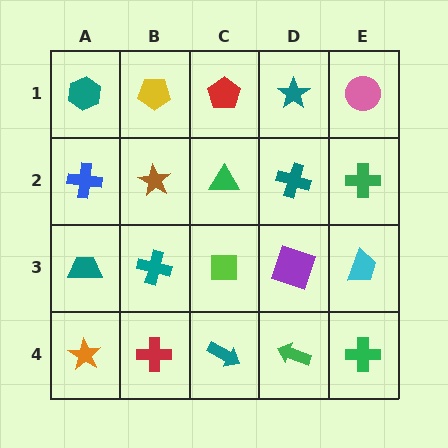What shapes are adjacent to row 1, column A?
A blue cross (row 2, column A), a yellow pentagon (row 1, column B).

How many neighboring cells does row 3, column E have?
3.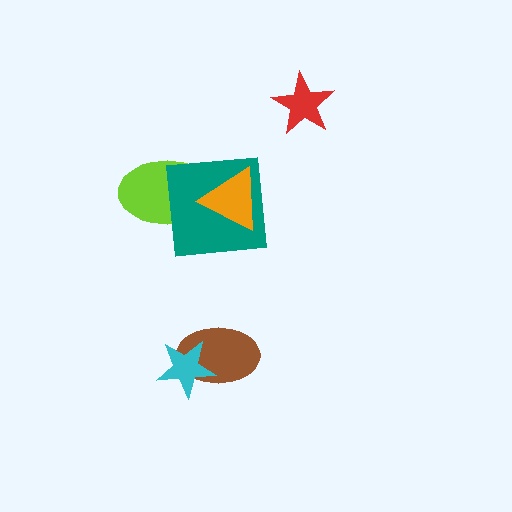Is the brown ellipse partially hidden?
Yes, it is partially covered by another shape.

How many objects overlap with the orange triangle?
2 objects overlap with the orange triangle.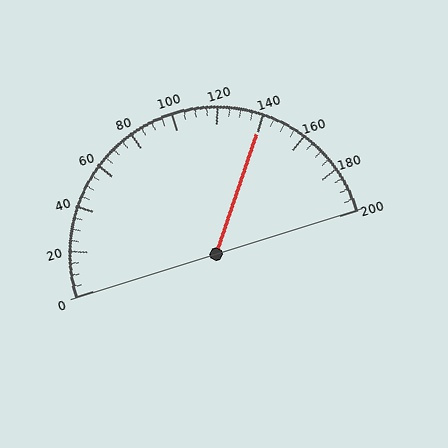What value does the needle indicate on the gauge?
The needle indicates approximately 140.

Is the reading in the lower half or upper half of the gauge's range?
The reading is in the upper half of the range (0 to 200).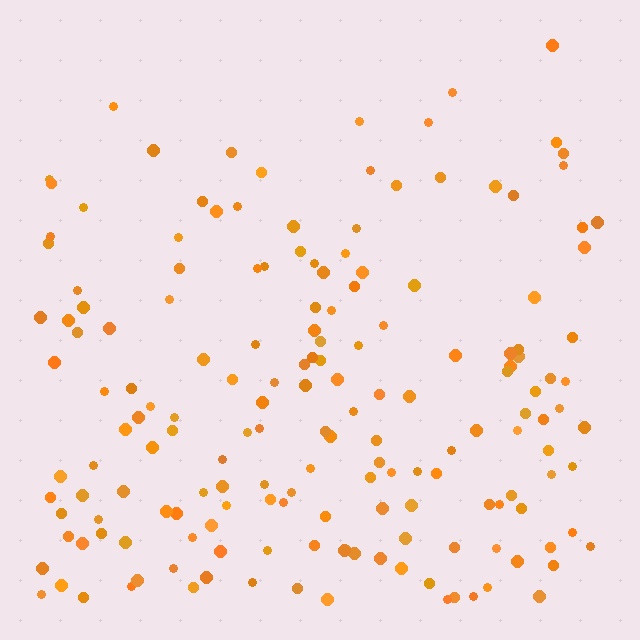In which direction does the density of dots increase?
From top to bottom, with the bottom side densest.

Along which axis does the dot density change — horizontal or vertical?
Vertical.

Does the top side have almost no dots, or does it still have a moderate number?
Still a moderate number, just noticeably fewer than the bottom.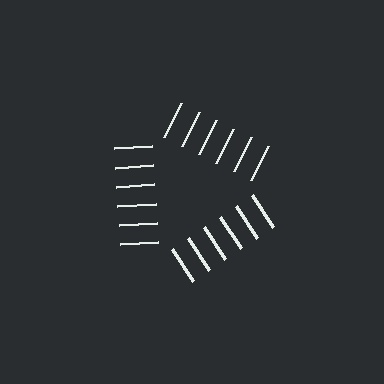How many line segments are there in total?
18 — 6 along each of the 3 edges.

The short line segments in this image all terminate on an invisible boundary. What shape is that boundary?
An illusory triangle — the line segments terminate on its edges but no continuous stroke is drawn.